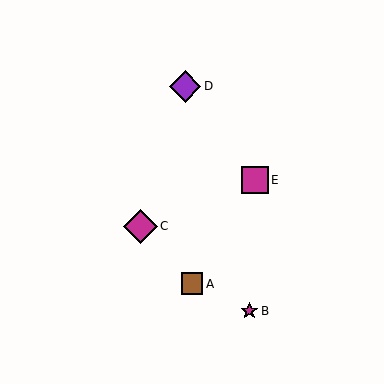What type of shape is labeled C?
Shape C is a magenta diamond.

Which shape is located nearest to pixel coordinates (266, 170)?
The magenta square (labeled E) at (255, 180) is nearest to that location.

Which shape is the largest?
The magenta diamond (labeled C) is the largest.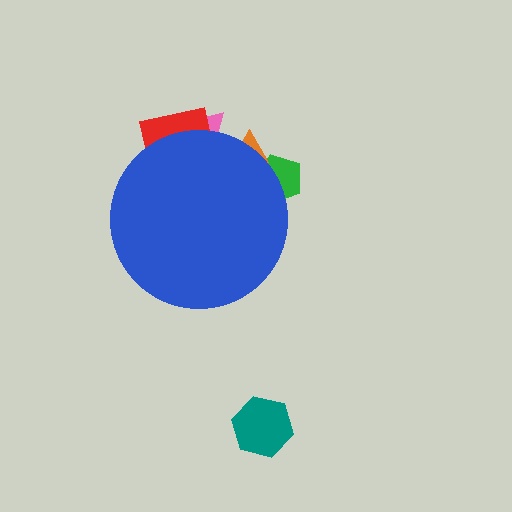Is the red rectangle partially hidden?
Yes, the red rectangle is partially hidden behind the blue circle.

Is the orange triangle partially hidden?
Yes, the orange triangle is partially hidden behind the blue circle.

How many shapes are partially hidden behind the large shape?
4 shapes are partially hidden.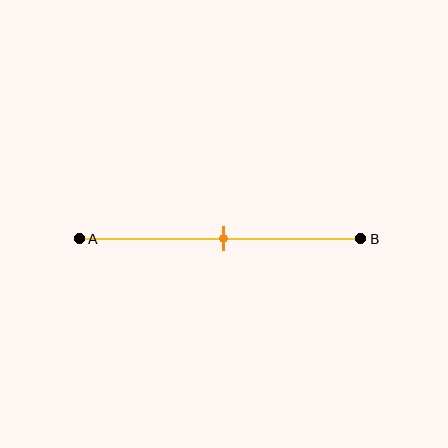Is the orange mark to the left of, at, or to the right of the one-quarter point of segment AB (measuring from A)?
The orange mark is to the right of the one-quarter point of segment AB.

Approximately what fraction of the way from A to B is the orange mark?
The orange mark is approximately 50% of the way from A to B.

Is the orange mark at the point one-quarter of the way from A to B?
No, the mark is at about 50% from A, not at the 25% one-quarter point.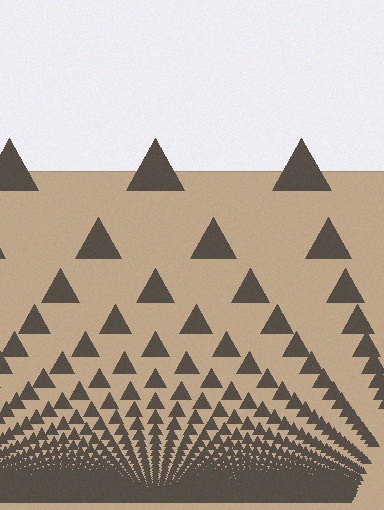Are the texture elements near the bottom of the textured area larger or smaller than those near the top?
Smaller. The gradient is inverted — elements near the bottom are smaller and denser.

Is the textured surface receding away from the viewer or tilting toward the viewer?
The surface appears to tilt toward the viewer. Texture elements get larger and sparser toward the top.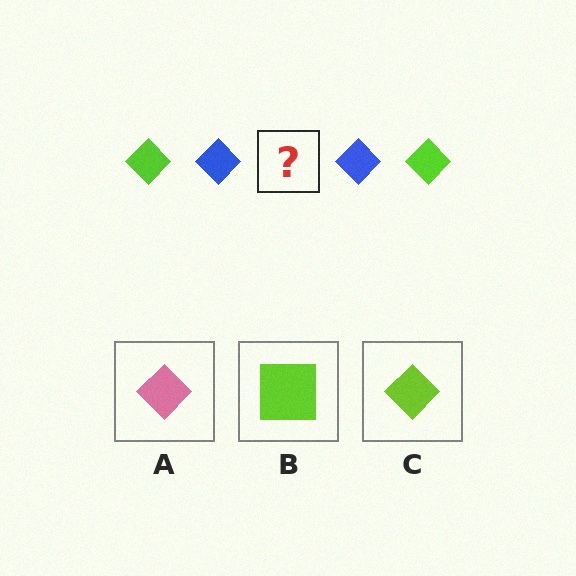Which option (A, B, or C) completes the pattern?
C.